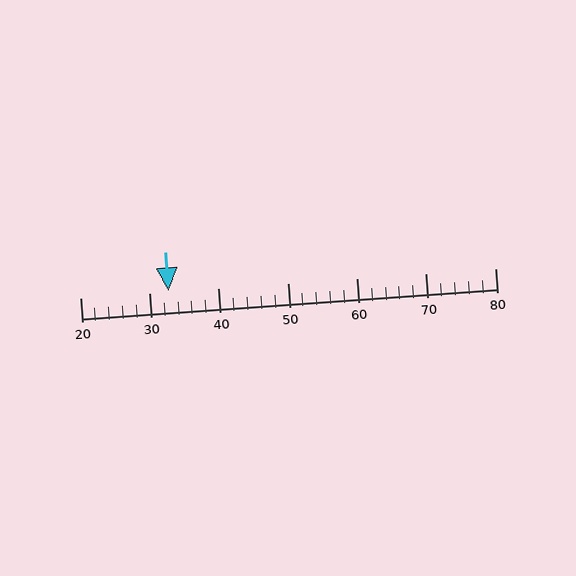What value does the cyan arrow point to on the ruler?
The cyan arrow points to approximately 33.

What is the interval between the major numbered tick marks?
The major tick marks are spaced 10 units apart.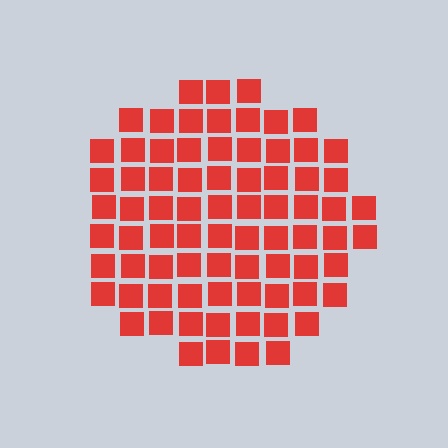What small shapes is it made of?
It is made of small squares.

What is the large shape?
The large shape is a circle.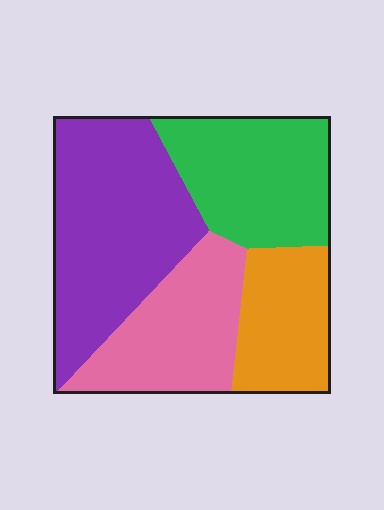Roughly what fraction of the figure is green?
Green takes up about one quarter (1/4) of the figure.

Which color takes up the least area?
Orange, at roughly 15%.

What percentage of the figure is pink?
Pink covers around 20% of the figure.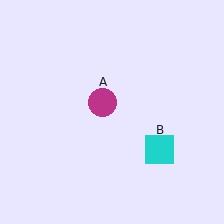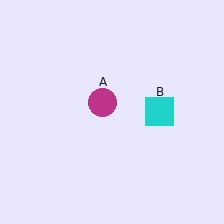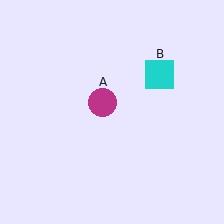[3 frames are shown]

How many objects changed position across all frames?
1 object changed position: cyan square (object B).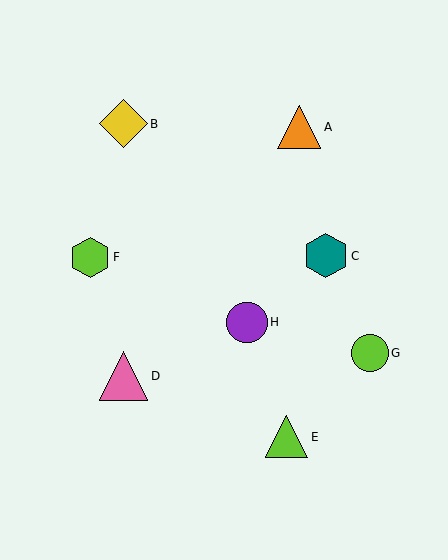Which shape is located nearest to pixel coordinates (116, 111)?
The yellow diamond (labeled B) at (123, 124) is nearest to that location.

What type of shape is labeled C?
Shape C is a teal hexagon.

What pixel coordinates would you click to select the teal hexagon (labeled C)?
Click at (326, 256) to select the teal hexagon C.